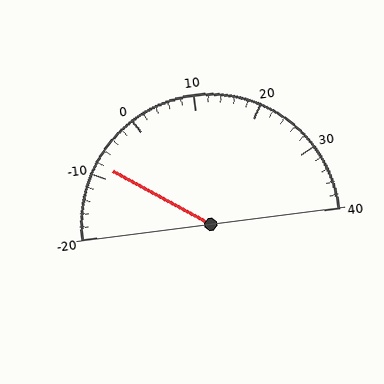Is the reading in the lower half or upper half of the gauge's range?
The reading is in the lower half of the range (-20 to 40).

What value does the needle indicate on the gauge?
The needle indicates approximately -8.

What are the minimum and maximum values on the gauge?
The gauge ranges from -20 to 40.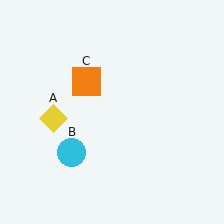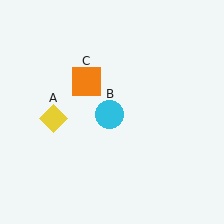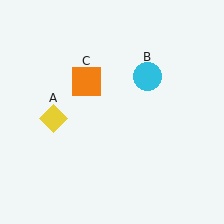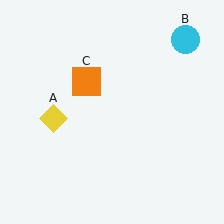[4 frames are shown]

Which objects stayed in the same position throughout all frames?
Yellow diamond (object A) and orange square (object C) remained stationary.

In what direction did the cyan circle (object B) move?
The cyan circle (object B) moved up and to the right.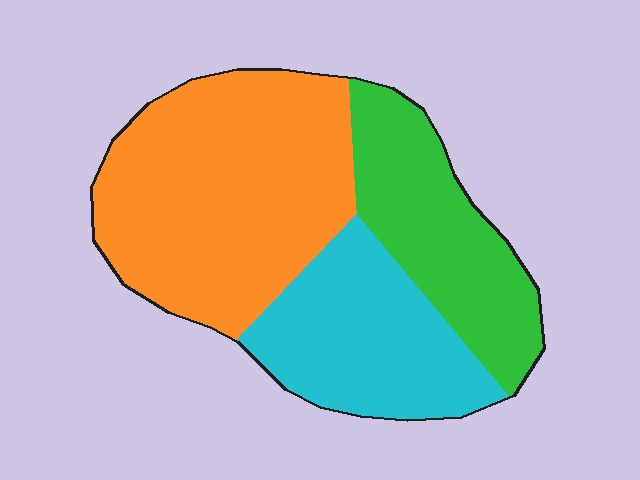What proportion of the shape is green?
Green covers 26% of the shape.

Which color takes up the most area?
Orange, at roughly 45%.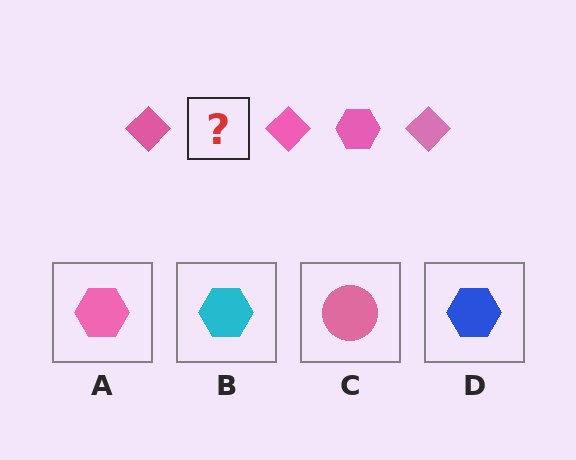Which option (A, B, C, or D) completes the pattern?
A.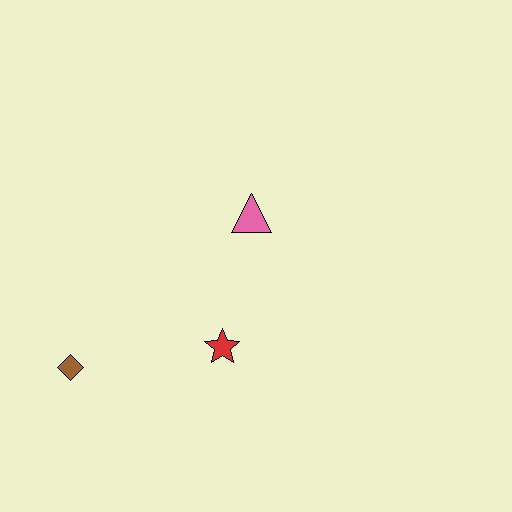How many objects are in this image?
There are 3 objects.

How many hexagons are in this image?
There are no hexagons.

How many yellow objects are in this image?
There are no yellow objects.